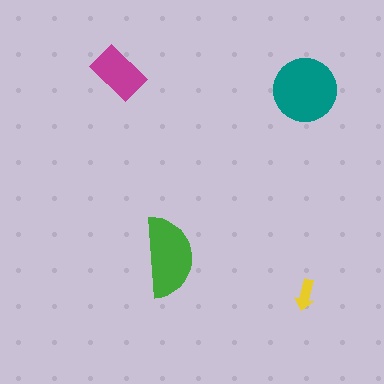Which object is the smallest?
The yellow arrow.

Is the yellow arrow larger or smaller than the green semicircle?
Smaller.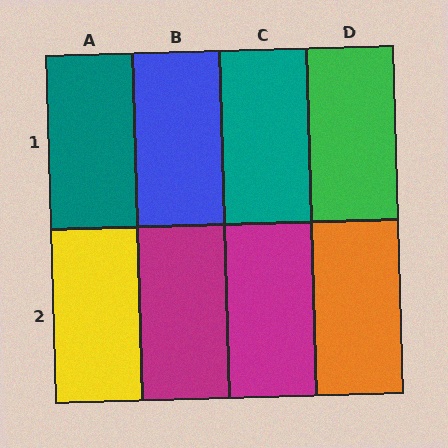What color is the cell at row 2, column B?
Magenta.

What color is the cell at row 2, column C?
Magenta.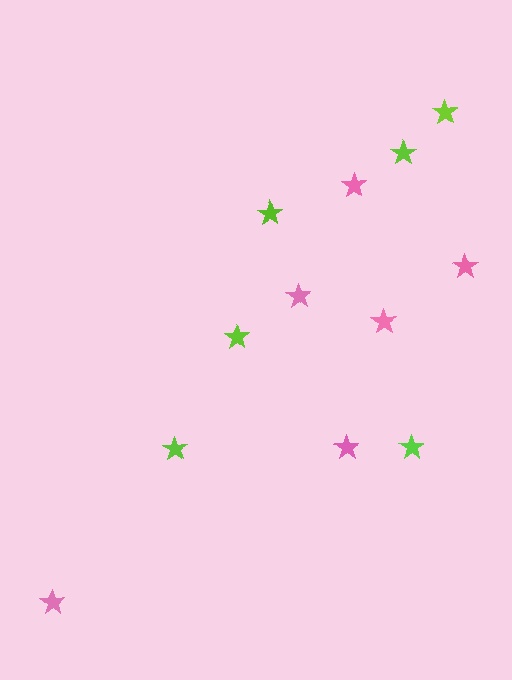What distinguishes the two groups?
There are 2 groups: one group of pink stars (6) and one group of lime stars (6).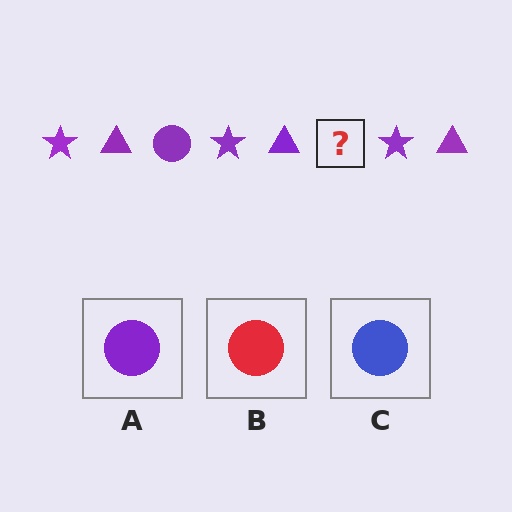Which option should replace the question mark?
Option A.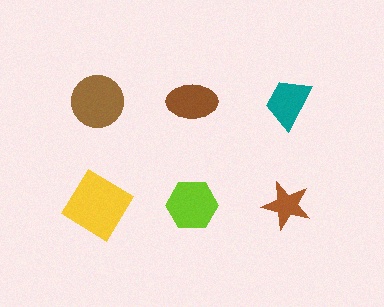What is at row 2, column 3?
A brown star.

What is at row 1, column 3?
A teal trapezoid.